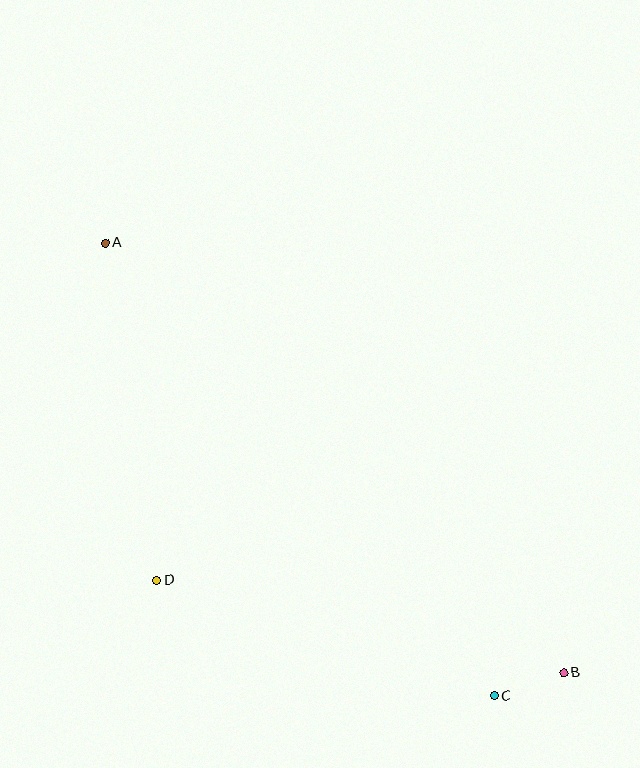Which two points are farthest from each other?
Points A and B are farthest from each other.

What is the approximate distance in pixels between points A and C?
The distance between A and C is approximately 598 pixels.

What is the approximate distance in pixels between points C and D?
The distance between C and D is approximately 357 pixels.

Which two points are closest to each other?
Points B and C are closest to each other.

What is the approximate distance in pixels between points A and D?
The distance between A and D is approximately 341 pixels.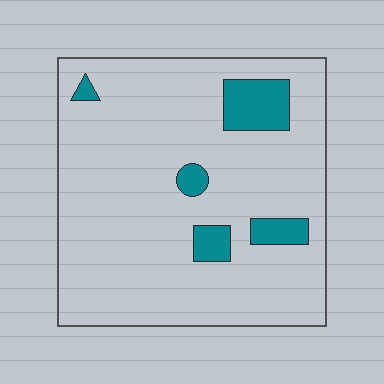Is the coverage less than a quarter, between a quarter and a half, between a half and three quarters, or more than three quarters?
Less than a quarter.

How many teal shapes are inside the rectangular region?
5.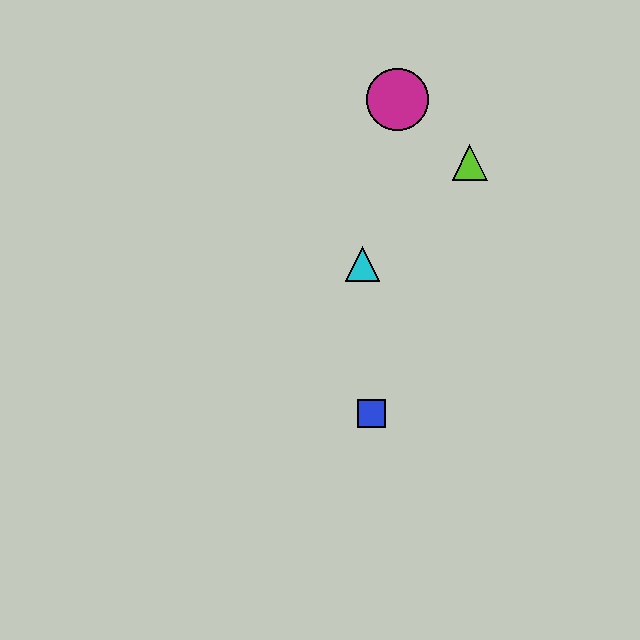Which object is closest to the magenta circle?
The lime triangle is closest to the magenta circle.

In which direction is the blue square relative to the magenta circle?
The blue square is below the magenta circle.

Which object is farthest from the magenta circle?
The blue square is farthest from the magenta circle.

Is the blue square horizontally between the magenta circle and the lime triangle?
No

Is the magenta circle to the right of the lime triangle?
No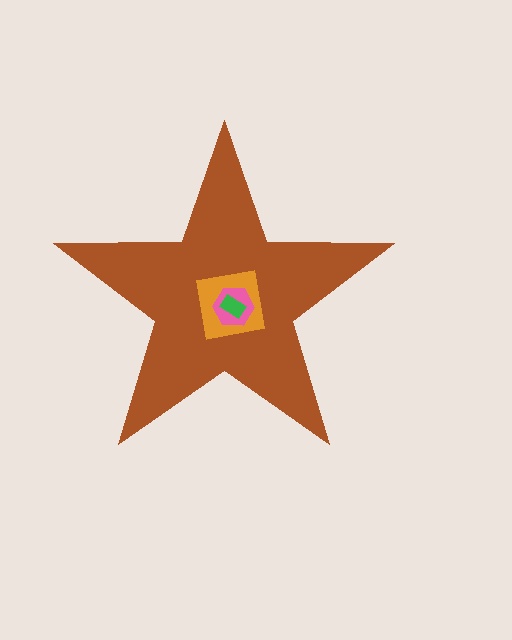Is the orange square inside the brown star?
Yes.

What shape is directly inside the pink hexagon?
The green rectangle.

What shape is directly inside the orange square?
The pink hexagon.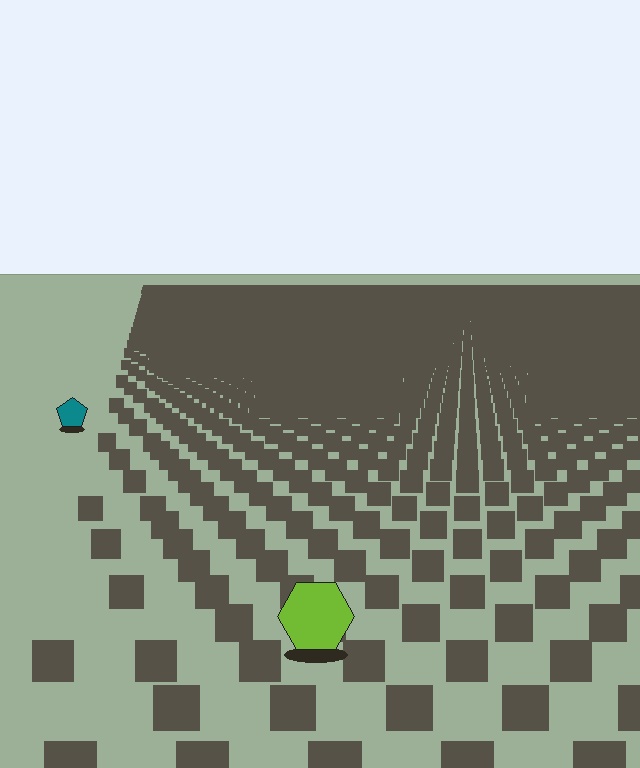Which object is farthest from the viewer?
The teal pentagon is farthest from the viewer. It appears smaller and the ground texture around it is denser.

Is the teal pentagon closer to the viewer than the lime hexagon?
No. The lime hexagon is closer — you can tell from the texture gradient: the ground texture is coarser near it.